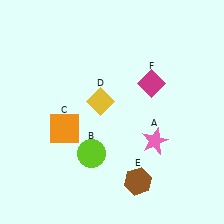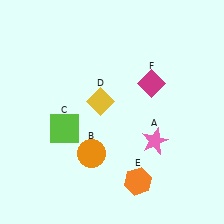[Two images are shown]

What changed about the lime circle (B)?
In Image 1, B is lime. In Image 2, it changed to orange.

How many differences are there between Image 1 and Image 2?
There are 3 differences between the two images.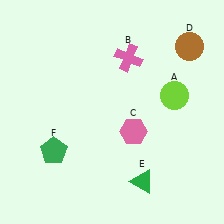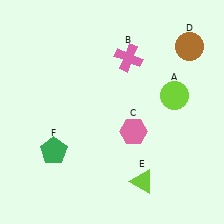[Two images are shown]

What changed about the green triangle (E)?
In Image 1, E is green. In Image 2, it changed to lime.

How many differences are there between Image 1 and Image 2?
There is 1 difference between the two images.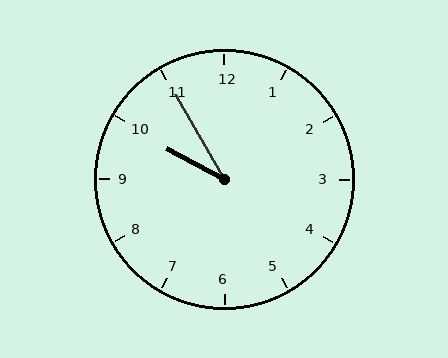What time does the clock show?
9:55.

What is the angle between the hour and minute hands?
Approximately 32 degrees.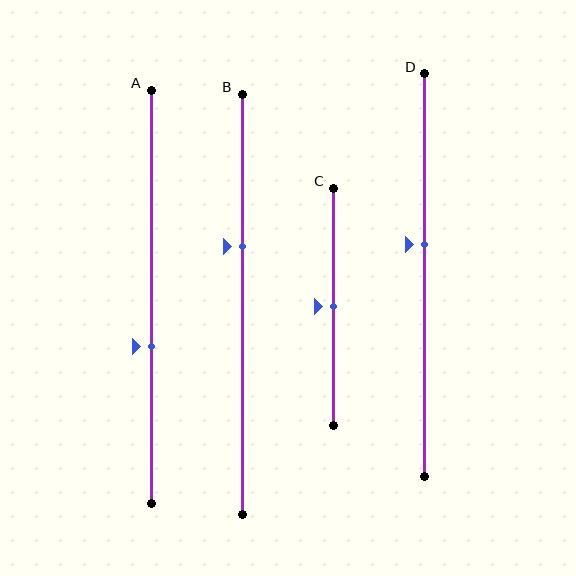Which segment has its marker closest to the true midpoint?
Segment C has its marker closest to the true midpoint.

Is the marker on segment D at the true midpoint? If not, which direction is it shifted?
No, the marker on segment D is shifted upward by about 8% of the segment length.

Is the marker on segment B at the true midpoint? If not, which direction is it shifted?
No, the marker on segment B is shifted upward by about 14% of the segment length.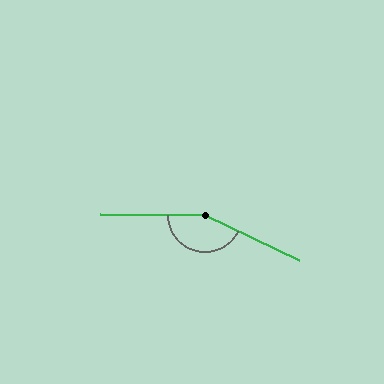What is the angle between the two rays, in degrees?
Approximately 155 degrees.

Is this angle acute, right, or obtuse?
It is obtuse.